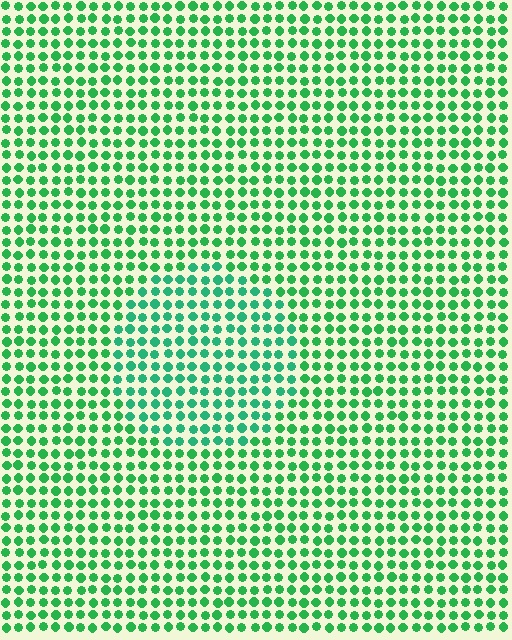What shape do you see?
I see a circle.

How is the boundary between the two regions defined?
The boundary is defined purely by a slight shift in hue (about 19 degrees). Spacing, size, and orientation are identical on both sides.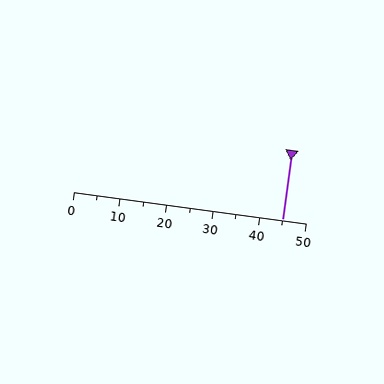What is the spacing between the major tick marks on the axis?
The major ticks are spaced 10 apart.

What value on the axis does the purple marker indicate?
The marker indicates approximately 45.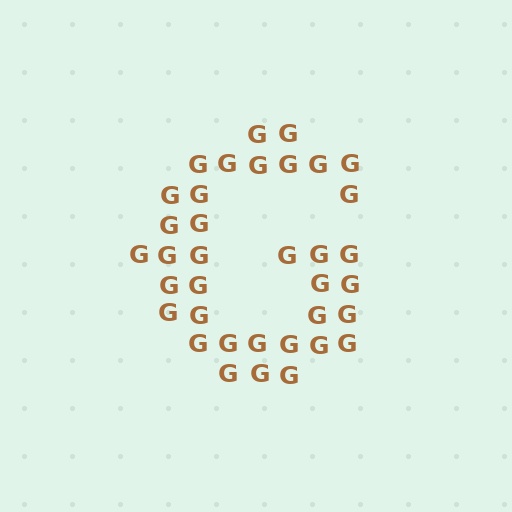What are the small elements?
The small elements are letter G's.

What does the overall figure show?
The overall figure shows the letter G.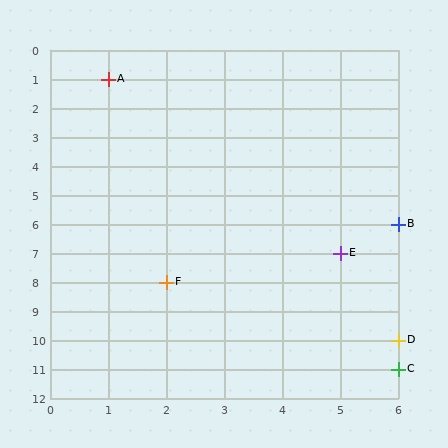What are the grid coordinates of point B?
Point B is at grid coordinates (6, 6).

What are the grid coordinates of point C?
Point C is at grid coordinates (6, 11).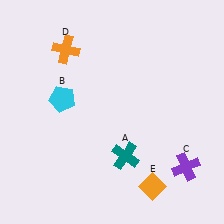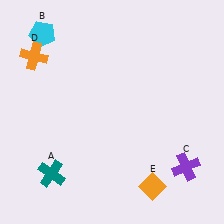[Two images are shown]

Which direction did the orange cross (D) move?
The orange cross (D) moved left.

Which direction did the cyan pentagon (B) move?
The cyan pentagon (B) moved up.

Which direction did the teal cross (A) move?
The teal cross (A) moved left.